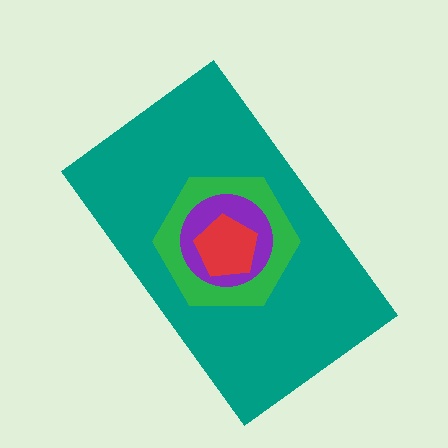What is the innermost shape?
The red pentagon.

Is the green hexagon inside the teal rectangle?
Yes.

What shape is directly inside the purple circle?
The red pentagon.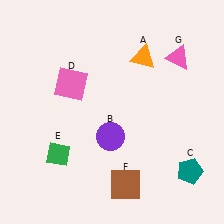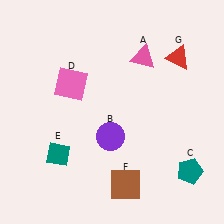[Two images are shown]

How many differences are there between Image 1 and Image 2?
There are 3 differences between the two images.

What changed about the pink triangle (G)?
In Image 1, G is pink. In Image 2, it changed to red.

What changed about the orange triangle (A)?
In Image 1, A is orange. In Image 2, it changed to pink.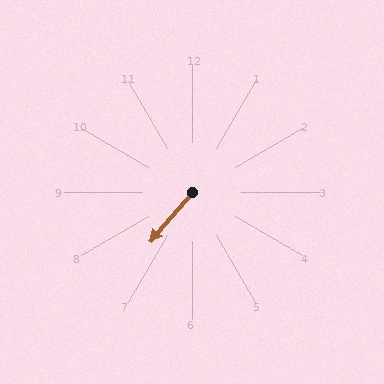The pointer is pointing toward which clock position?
Roughly 7 o'clock.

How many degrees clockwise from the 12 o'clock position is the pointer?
Approximately 221 degrees.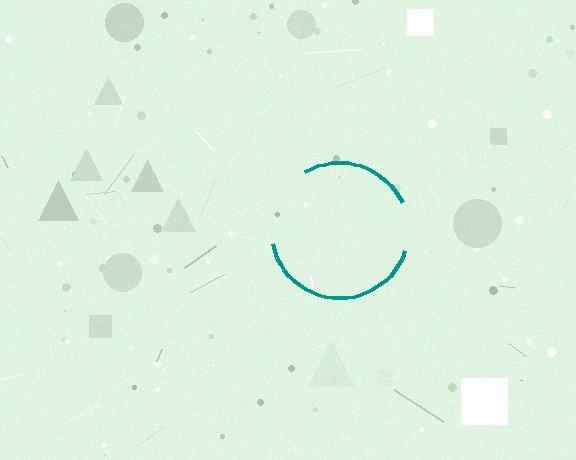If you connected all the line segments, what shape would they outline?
They would outline a circle.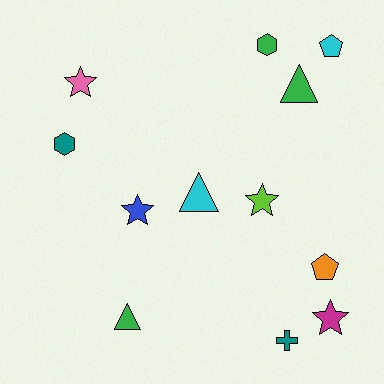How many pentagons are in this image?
There are 2 pentagons.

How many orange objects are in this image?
There is 1 orange object.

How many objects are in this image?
There are 12 objects.